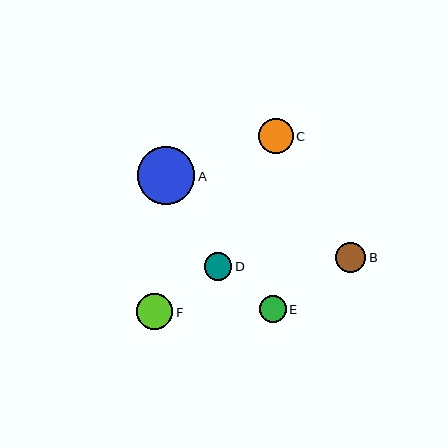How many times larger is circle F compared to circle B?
Circle F is approximately 1.2 times the size of circle B.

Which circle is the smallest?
Circle E is the smallest with a size of approximately 27 pixels.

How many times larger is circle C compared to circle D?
Circle C is approximately 1.2 times the size of circle D.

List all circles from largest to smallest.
From largest to smallest: A, F, C, B, D, E.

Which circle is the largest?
Circle A is the largest with a size of approximately 57 pixels.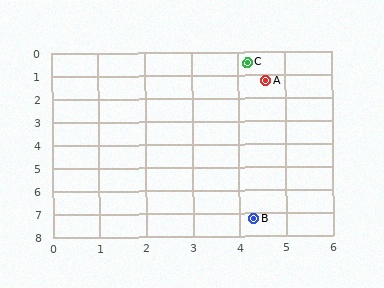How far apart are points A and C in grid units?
Points A and C are about 0.9 grid units apart.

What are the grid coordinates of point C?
Point C is at approximately (4.2, 0.5).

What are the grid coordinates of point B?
Point B is at approximately (4.3, 7.3).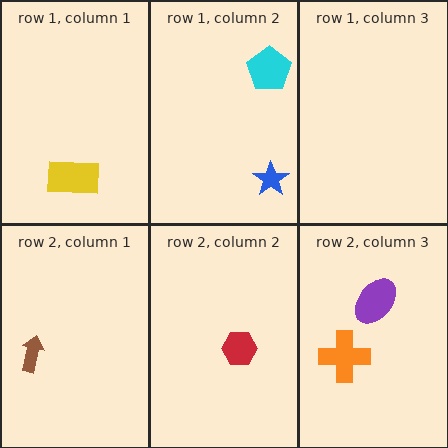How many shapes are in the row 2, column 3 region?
2.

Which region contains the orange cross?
The row 2, column 3 region.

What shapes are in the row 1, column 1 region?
The yellow rectangle.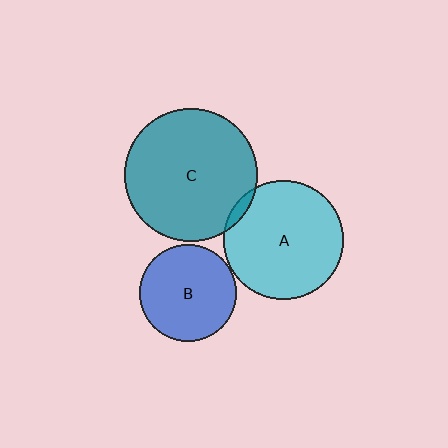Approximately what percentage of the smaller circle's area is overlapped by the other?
Approximately 5%.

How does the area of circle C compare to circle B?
Approximately 1.9 times.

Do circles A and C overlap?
Yes.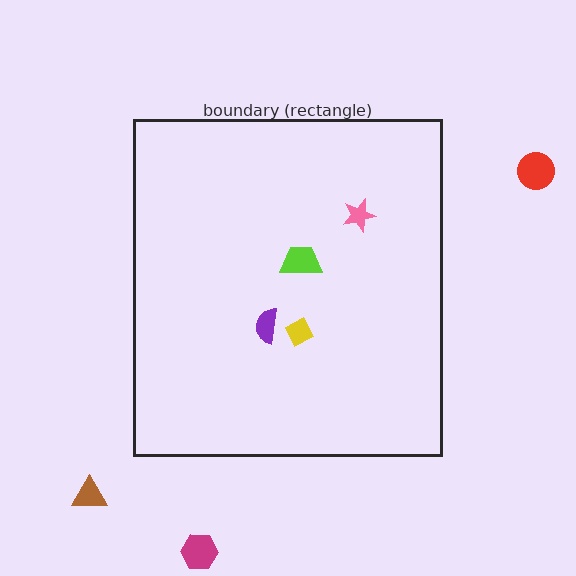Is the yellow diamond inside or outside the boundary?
Inside.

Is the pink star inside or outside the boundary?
Inside.